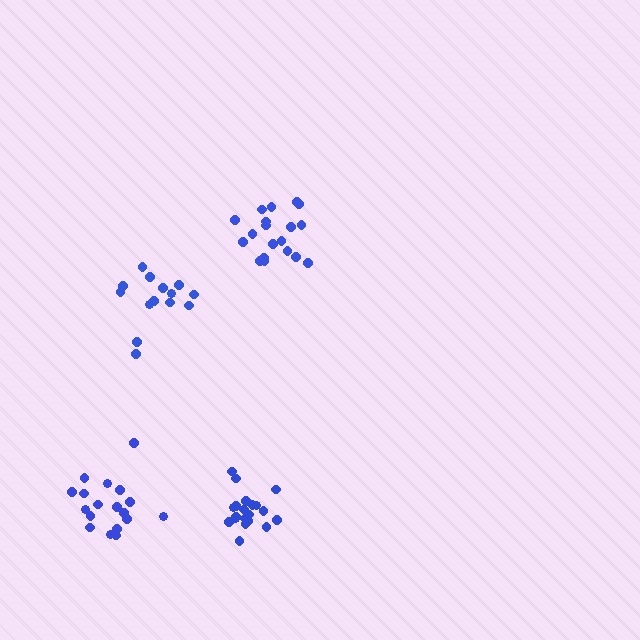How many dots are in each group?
Group 1: 18 dots, Group 2: 20 dots, Group 3: 14 dots, Group 4: 19 dots (71 total).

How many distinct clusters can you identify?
There are 4 distinct clusters.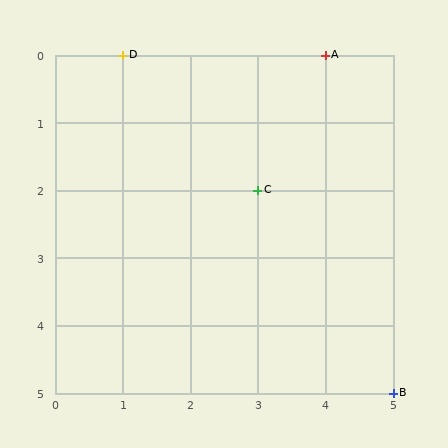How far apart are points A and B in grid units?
Points A and B are 1 column and 5 rows apart (about 5.1 grid units diagonally).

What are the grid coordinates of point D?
Point D is at grid coordinates (1, 0).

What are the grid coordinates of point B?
Point B is at grid coordinates (5, 5).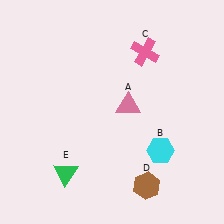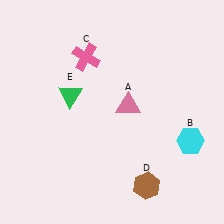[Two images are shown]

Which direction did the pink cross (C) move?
The pink cross (C) moved left.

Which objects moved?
The objects that moved are: the cyan hexagon (B), the pink cross (C), the green triangle (E).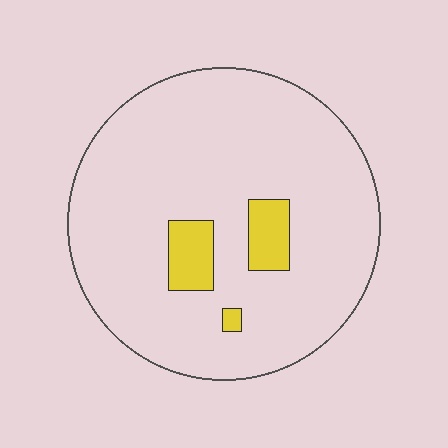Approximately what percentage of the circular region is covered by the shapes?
Approximately 10%.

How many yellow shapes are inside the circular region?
3.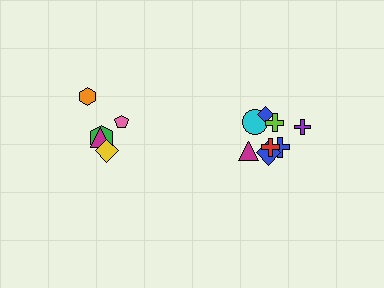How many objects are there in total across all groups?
There are 13 objects.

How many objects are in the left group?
There are 5 objects.